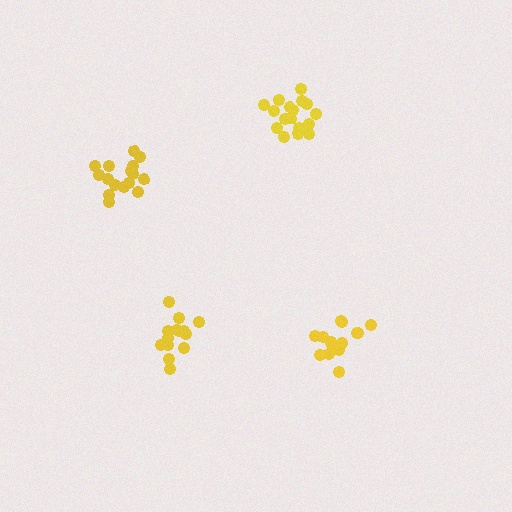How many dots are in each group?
Group 1: 14 dots, Group 2: 17 dots, Group 3: 12 dots, Group 4: 16 dots (59 total).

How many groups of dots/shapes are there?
There are 4 groups.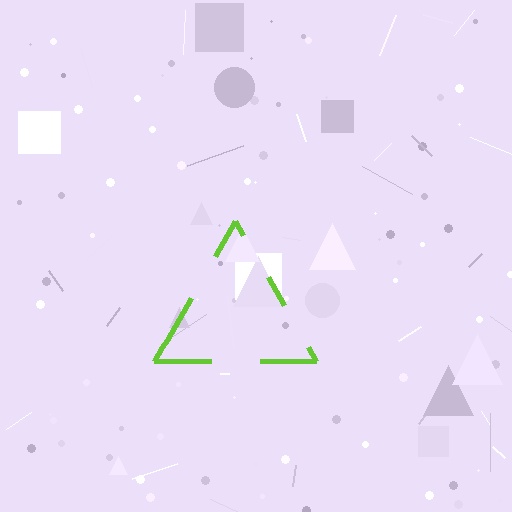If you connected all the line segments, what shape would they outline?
They would outline a triangle.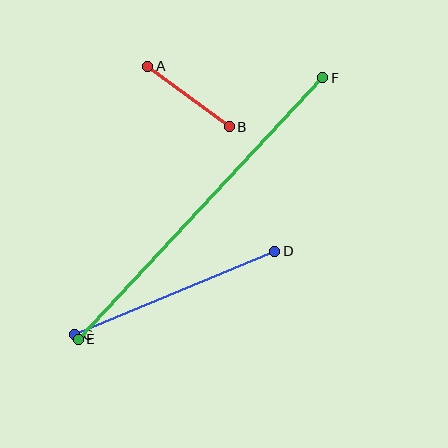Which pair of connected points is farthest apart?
Points E and F are farthest apart.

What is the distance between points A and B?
The distance is approximately 101 pixels.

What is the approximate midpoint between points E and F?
The midpoint is at approximately (201, 209) pixels.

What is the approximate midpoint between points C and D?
The midpoint is at approximately (175, 293) pixels.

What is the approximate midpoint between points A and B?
The midpoint is at approximately (189, 96) pixels.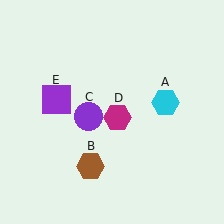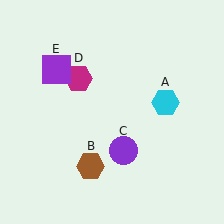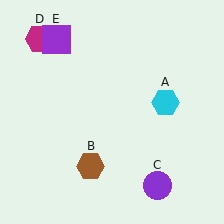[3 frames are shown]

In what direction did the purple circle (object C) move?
The purple circle (object C) moved down and to the right.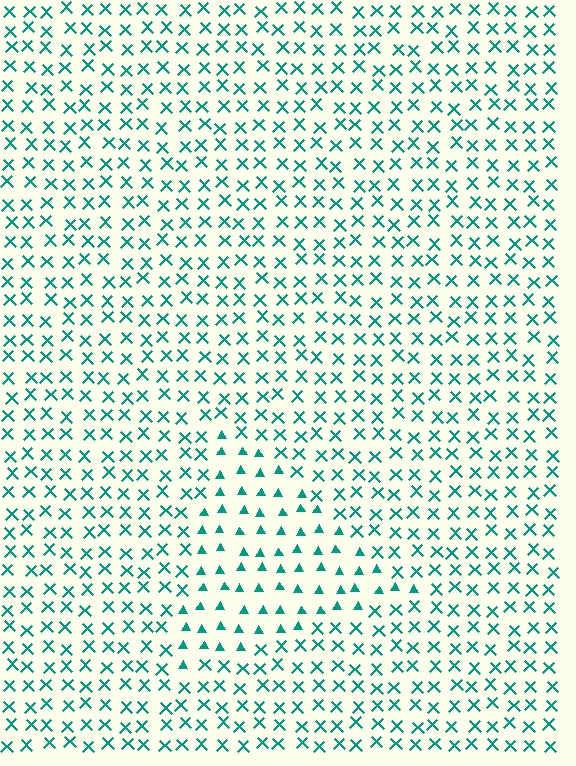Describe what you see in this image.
The image is filled with small teal elements arranged in a uniform grid. A triangle-shaped region contains triangles, while the surrounding area contains X marks. The boundary is defined purely by the change in element shape.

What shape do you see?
I see a triangle.